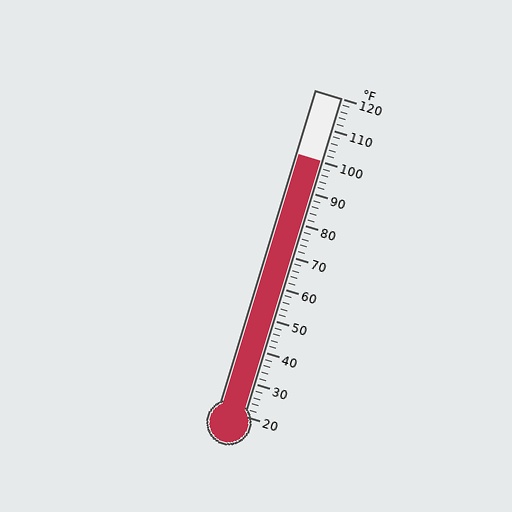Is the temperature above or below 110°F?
The temperature is below 110°F.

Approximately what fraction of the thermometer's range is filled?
The thermometer is filled to approximately 80% of its range.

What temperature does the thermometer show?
The thermometer shows approximately 100°F.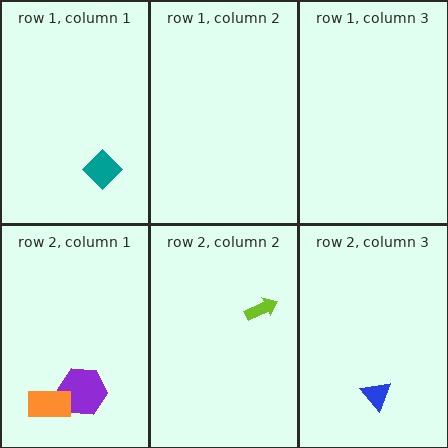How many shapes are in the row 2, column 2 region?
1.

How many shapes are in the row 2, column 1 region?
2.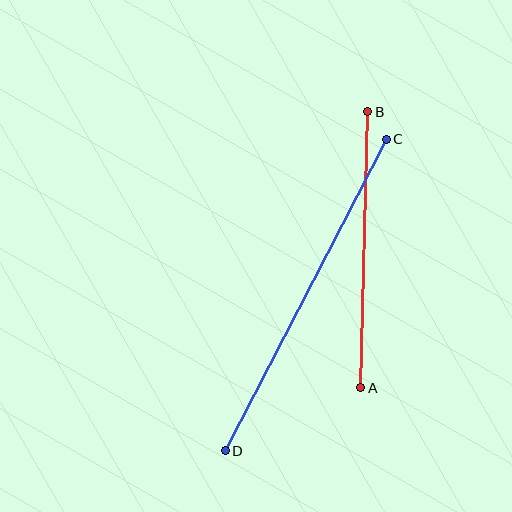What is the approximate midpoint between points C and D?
The midpoint is at approximately (306, 295) pixels.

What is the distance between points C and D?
The distance is approximately 351 pixels.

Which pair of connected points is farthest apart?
Points C and D are farthest apart.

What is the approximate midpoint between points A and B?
The midpoint is at approximately (364, 250) pixels.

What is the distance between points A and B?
The distance is approximately 276 pixels.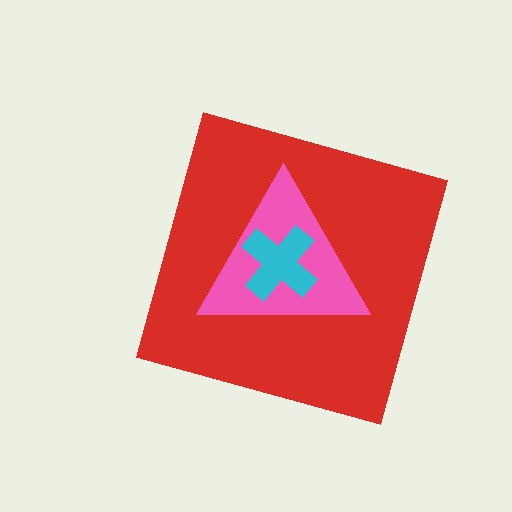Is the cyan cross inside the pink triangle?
Yes.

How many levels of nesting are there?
3.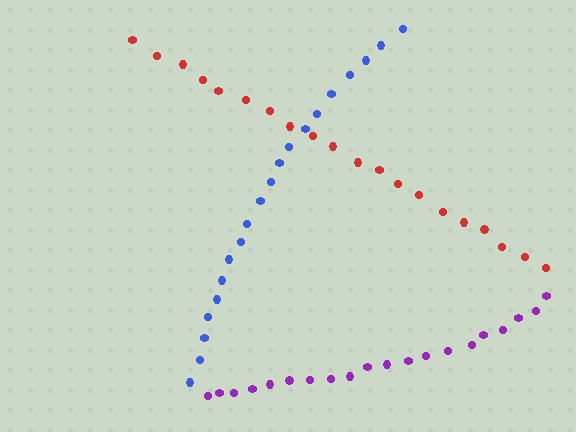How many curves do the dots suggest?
There are 3 distinct paths.